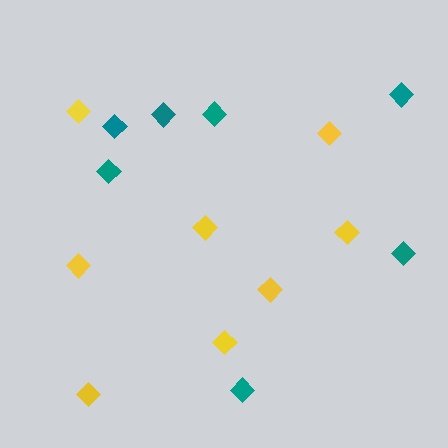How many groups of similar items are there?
There are 2 groups: one group of yellow diamonds (8) and one group of teal diamonds (7).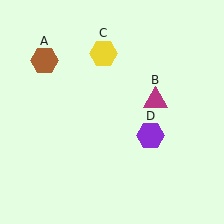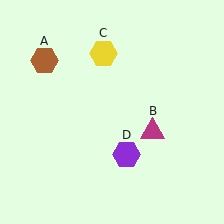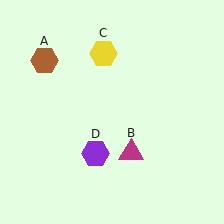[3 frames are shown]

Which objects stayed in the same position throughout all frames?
Brown hexagon (object A) and yellow hexagon (object C) remained stationary.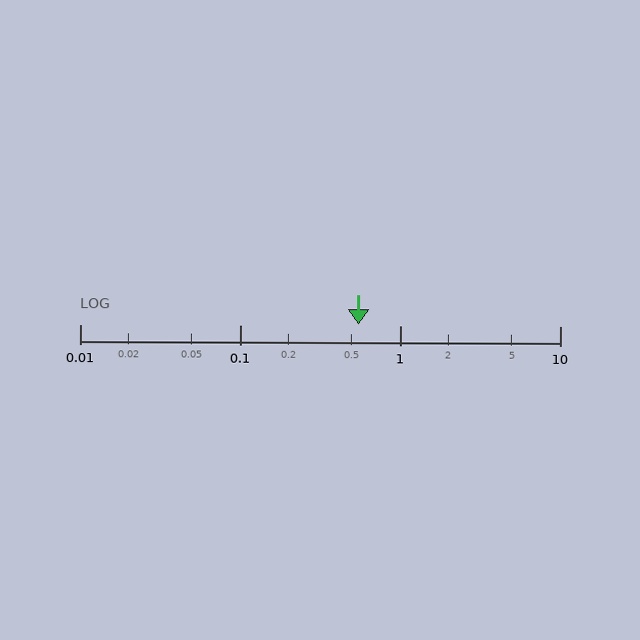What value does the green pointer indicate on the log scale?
The pointer indicates approximately 0.55.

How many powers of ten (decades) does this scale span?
The scale spans 3 decades, from 0.01 to 10.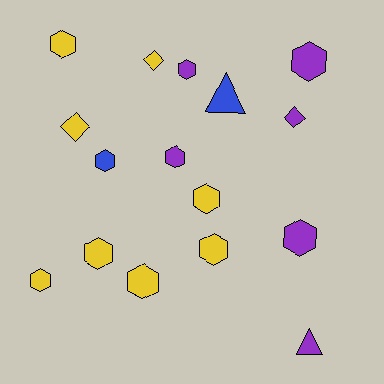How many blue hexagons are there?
There is 1 blue hexagon.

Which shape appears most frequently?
Hexagon, with 11 objects.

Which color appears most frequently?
Yellow, with 8 objects.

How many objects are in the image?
There are 16 objects.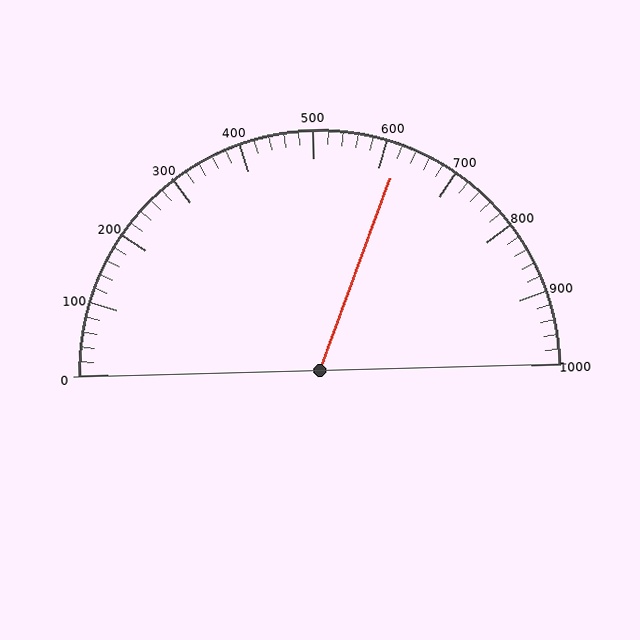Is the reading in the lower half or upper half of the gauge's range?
The reading is in the upper half of the range (0 to 1000).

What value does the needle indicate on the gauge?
The needle indicates approximately 620.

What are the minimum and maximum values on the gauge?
The gauge ranges from 0 to 1000.